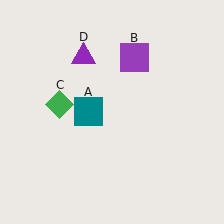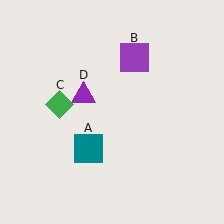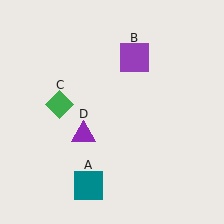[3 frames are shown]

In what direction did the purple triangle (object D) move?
The purple triangle (object D) moved down.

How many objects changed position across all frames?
2 objects changed position: teal square (object A), purple triangle (object D).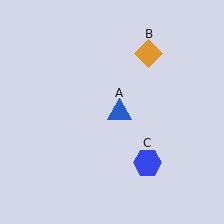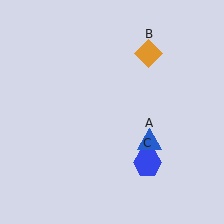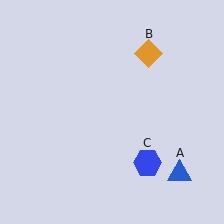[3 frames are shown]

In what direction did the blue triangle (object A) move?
The blue triangle (object A) moved down and to the right.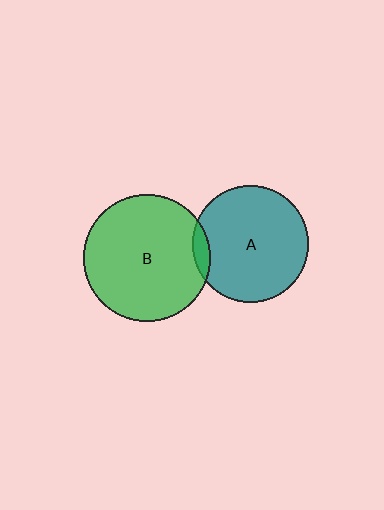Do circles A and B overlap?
Yes.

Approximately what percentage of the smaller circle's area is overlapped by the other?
Approximately 5%.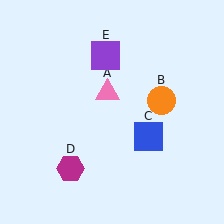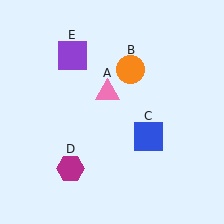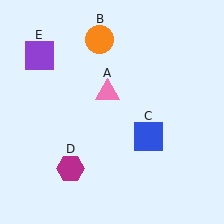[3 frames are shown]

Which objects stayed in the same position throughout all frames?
Pink triangle (object A) and blue square (object C) and magenta hexagon (object D) remained stationary.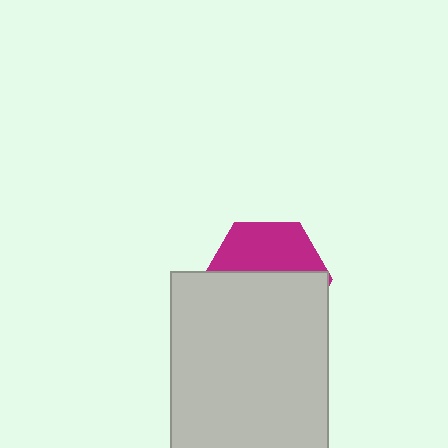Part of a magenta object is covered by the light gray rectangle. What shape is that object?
It is a hexagon.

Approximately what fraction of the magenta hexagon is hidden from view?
Roughly 59% of the magenta hexagon is hidden behind the light gray rectangle.